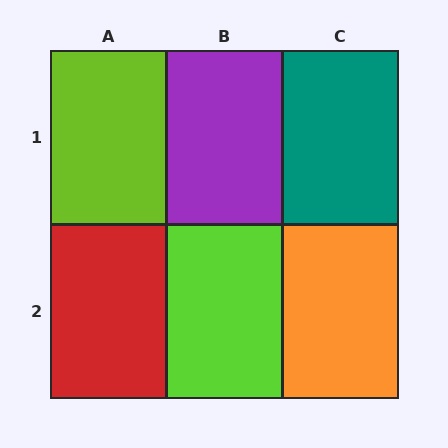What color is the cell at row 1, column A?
Lime.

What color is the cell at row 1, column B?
Purple.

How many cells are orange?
1 cell is orange.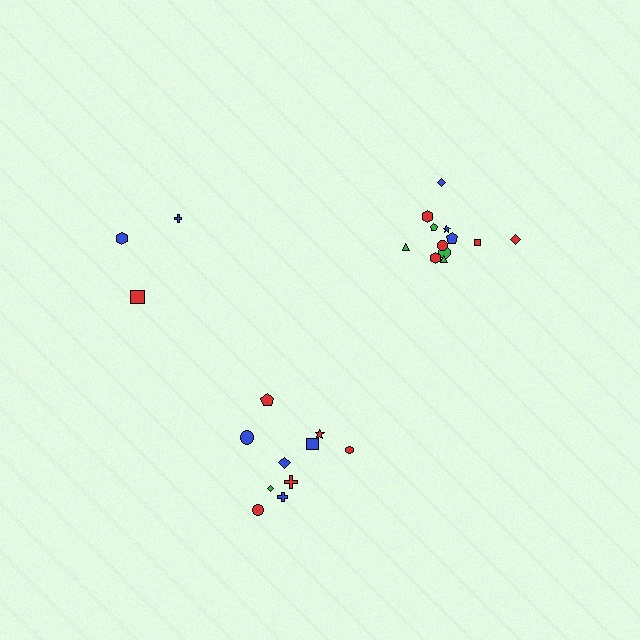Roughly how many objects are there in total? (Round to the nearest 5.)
Roughly 25 objects in total.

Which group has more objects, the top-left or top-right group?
The top-right group.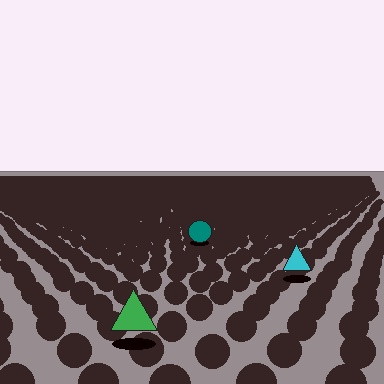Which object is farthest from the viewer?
The teal circle is farthest from the viewer. It appears smaller and the ground texture around it is denser.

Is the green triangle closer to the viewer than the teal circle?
Yes. The green triangle is closer — you can tell from the texture gradient: the ground texture is coarser near it.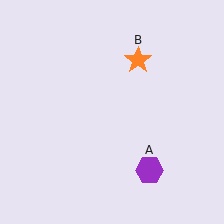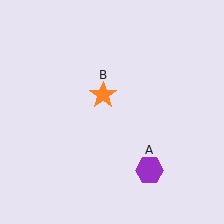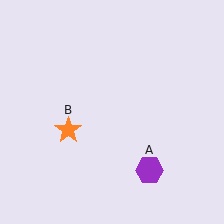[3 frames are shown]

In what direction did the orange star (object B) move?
The orange star (object B) moved down and to the left.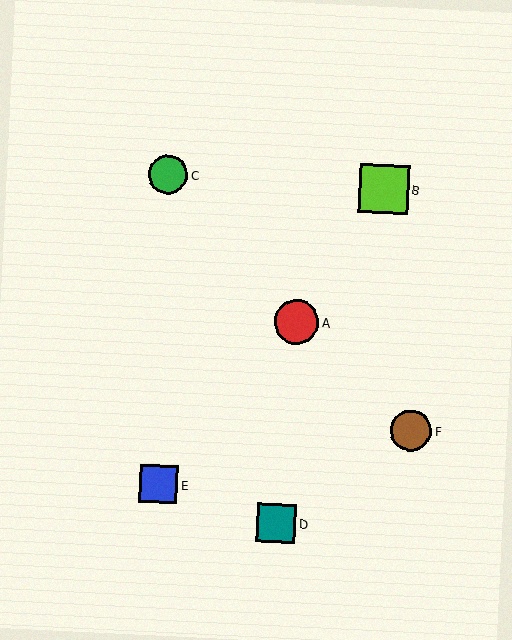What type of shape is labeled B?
Shape B is a lime square.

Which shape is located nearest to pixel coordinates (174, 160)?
The green circle (labeled C) at (168, 175) is nearest to that location.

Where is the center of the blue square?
The center of the blue square is at (159, 484).